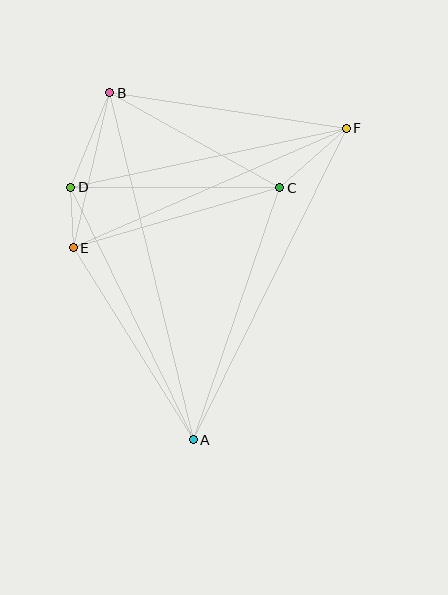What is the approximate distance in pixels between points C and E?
The distance between C and E is approximately 215 pixels.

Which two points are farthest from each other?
Points A and B are farthest from each other.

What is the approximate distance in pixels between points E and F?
The distance between E and F is approximately 298 pixels.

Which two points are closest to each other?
Points D and E are closest to each other.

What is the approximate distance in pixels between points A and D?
The distance between A and D is approximately 281 pixels.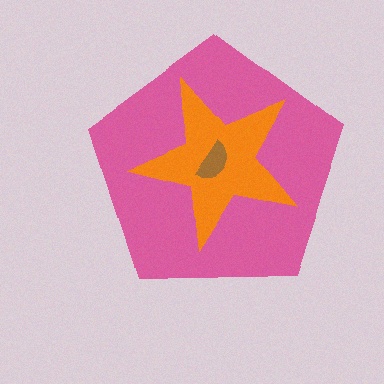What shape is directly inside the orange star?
The brown semicircle.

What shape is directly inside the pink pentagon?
The orange star.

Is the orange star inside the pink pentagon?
Yes.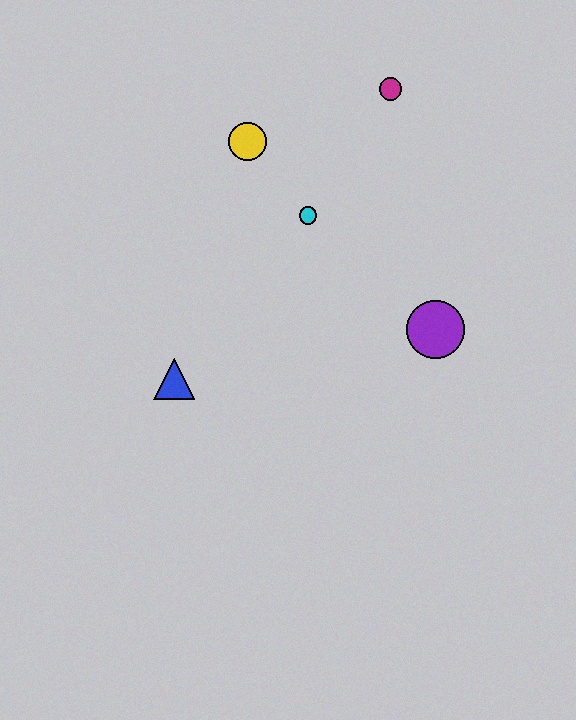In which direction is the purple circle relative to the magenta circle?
The purple circle is below the magenta circle.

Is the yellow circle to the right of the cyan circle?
No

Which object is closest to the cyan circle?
The yellow circle is closest to the cyan circle.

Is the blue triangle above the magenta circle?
No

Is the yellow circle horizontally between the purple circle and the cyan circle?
No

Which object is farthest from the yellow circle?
The purple circle is farthest from the yellow circle.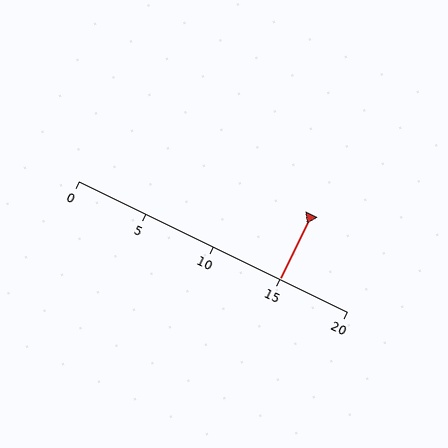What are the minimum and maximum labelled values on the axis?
The axis runs from 0 to 20.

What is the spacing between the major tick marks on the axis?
The major ticks are spaced 5 apart.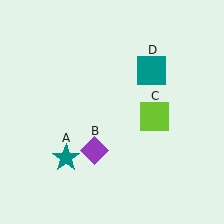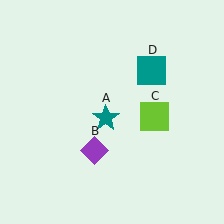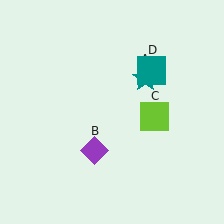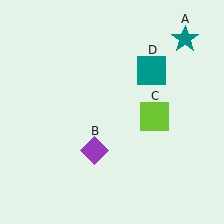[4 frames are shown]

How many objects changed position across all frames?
1 object changed position: teal star (object A).